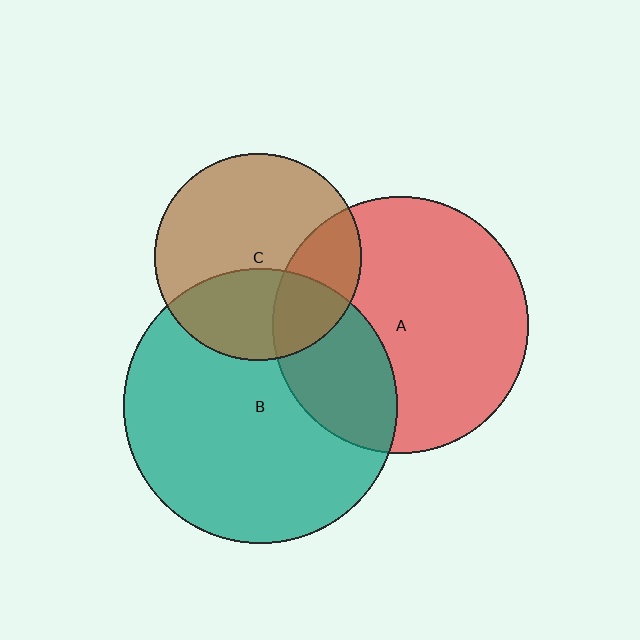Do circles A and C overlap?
Yes.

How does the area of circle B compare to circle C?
Approximately 1.8 times.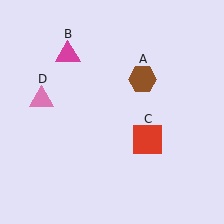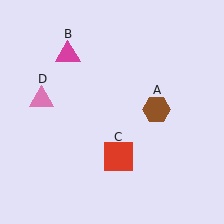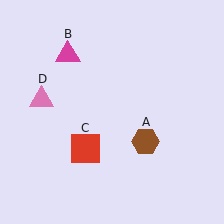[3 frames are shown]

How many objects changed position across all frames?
2 objects changed position: brown hexagon (object A), red square (object C).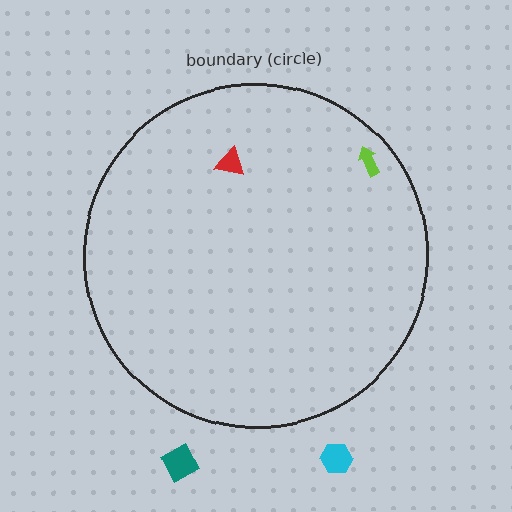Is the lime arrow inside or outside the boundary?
Inside.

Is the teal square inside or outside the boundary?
Outside.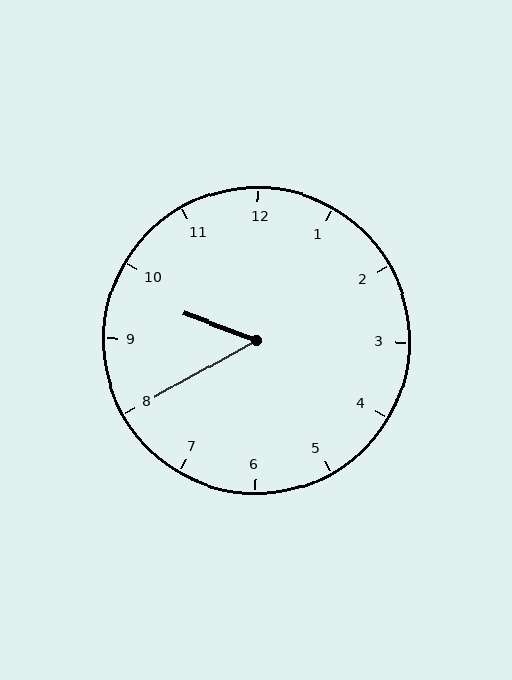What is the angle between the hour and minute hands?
Approximately 50 degrees.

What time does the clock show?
9:40.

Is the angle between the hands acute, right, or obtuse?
It is acute.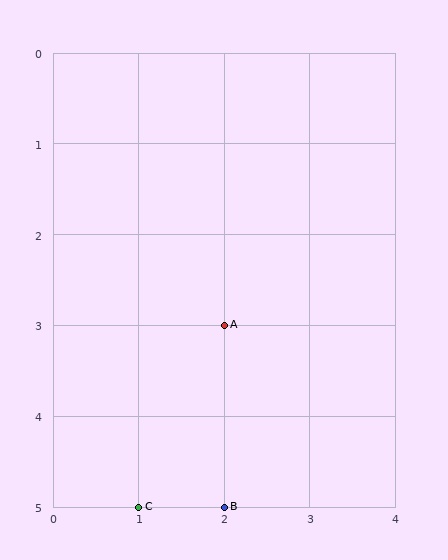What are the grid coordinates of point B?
Point B is at grid coordinates (2, 5).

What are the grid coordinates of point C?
Point C is at grid coordinates (1, 5).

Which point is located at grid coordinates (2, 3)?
Point A is at (2, 3).